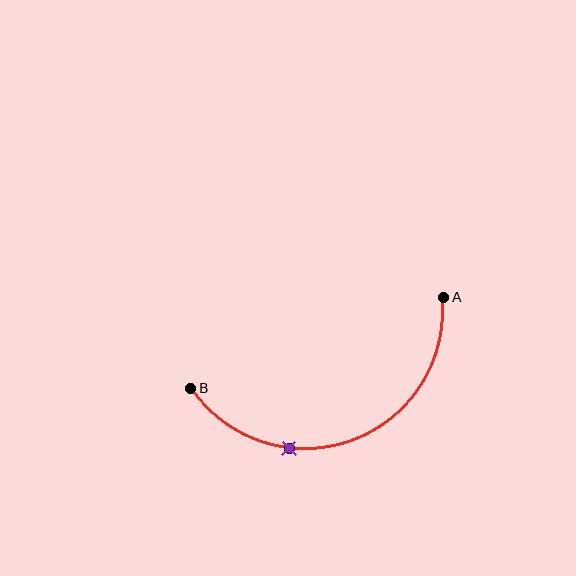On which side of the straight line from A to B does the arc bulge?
The arc bulges below the straight line connecting A and B.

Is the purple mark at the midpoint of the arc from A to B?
No. The purple mark lies on the arc but is closer to endpoint B. The arc midpoint would be at the point on the curve equidistant along the arc from both A and B.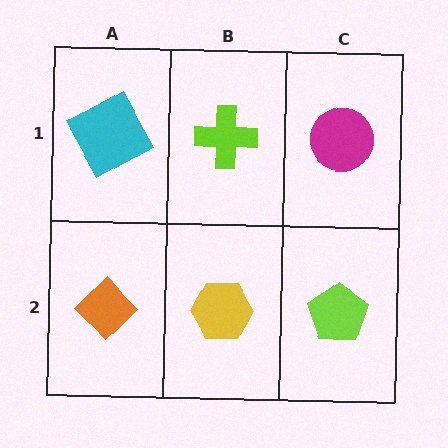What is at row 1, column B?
A lime cross.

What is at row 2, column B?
A yellow hexagon.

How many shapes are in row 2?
3 shapes.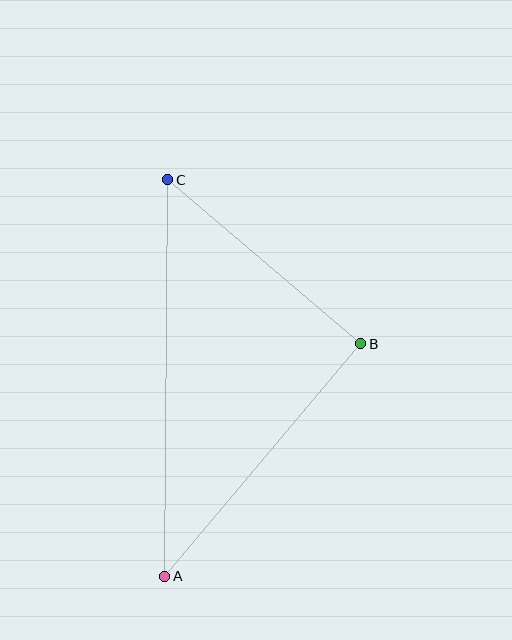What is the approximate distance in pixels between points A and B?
The distance between A and B is approximately 304 pixels.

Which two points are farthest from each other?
Points A and C are farthest from each other.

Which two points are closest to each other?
Points B and C are closest to each other.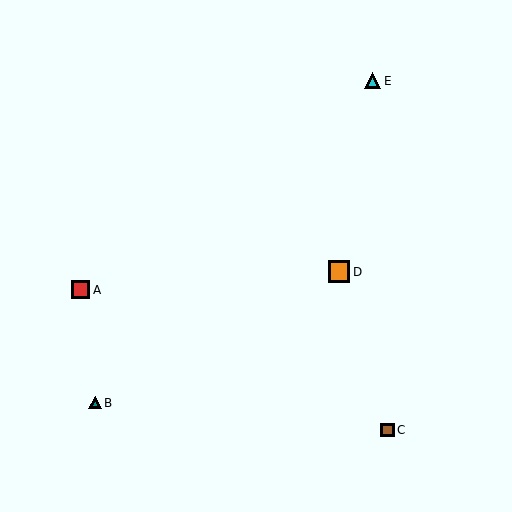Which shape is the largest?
The orange square (labeled D) is the largest.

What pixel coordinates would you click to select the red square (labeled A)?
Click at (81, 290) to select the red square A.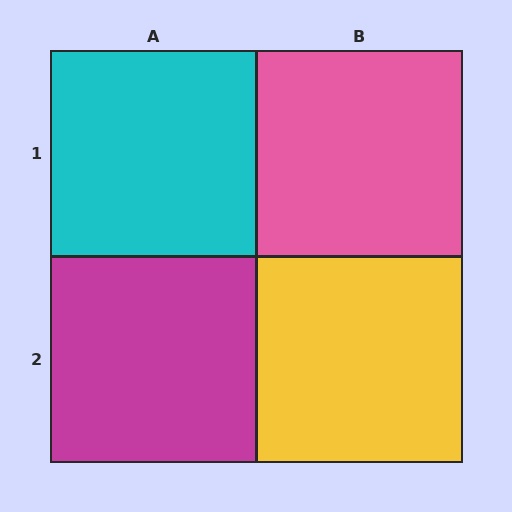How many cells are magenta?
1 cell is magenta.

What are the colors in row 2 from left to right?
Magenta, yellow.